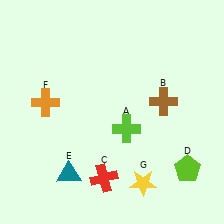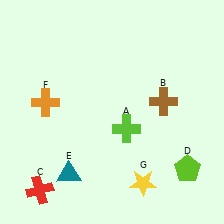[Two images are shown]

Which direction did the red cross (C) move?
The red cross (C) moved left.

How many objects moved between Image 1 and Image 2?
1 object moved between the two images.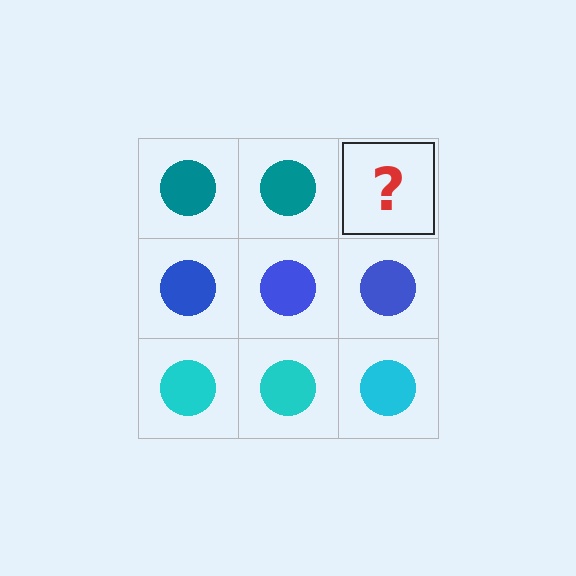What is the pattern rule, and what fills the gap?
The rule is that each row has a consistent color. The gap should be filled with a teal circle.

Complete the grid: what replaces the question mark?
The question mark should be replaced with a teal circle.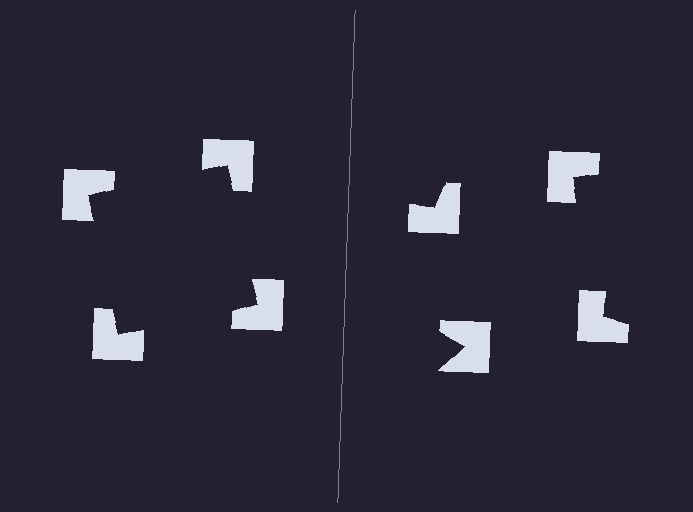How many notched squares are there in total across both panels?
8 — 4 on each side.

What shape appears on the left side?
An illusory square.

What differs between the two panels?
The notched squares are positioned identically on both sides; only the wedge orientations differ. On the left they align to a square; on the right they are misaligned.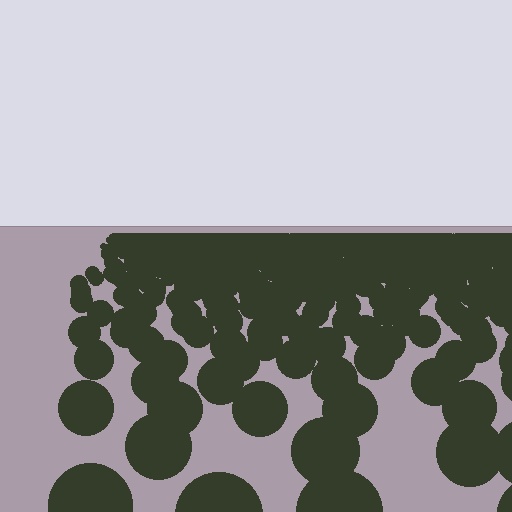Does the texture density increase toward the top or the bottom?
Density increases toward the top.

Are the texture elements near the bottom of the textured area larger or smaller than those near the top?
Larger. Near the bottom, elements are closer to the viewer and appear at a bigger on-screen size.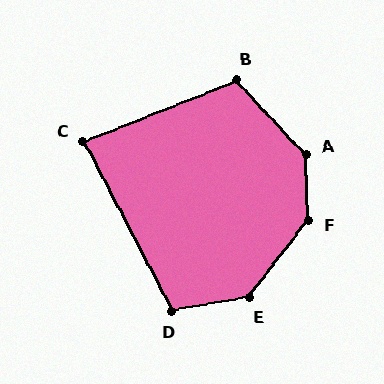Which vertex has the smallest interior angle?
C, at approximately 84 degrees.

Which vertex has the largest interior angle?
F, at approximately 140 degrees.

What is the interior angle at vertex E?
Approximately 137 degrees (obtuse).